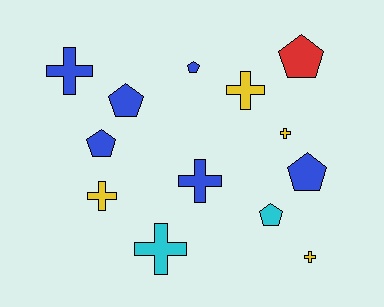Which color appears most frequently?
Blue, with 6 objects.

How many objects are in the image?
There are 13 objects.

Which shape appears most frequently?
Cross, with 7 objects.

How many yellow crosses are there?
There are 4 yellow crosses.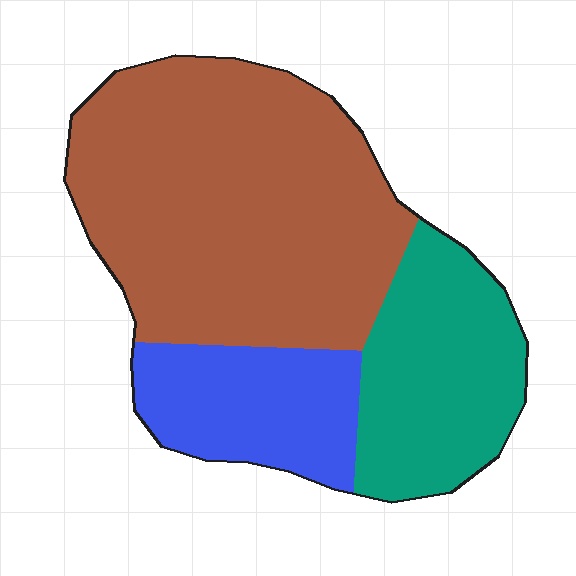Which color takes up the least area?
Blue, at roughly 20%.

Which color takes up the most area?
Brown, at roughly 55%.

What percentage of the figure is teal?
Teal covers around 25% of the figure.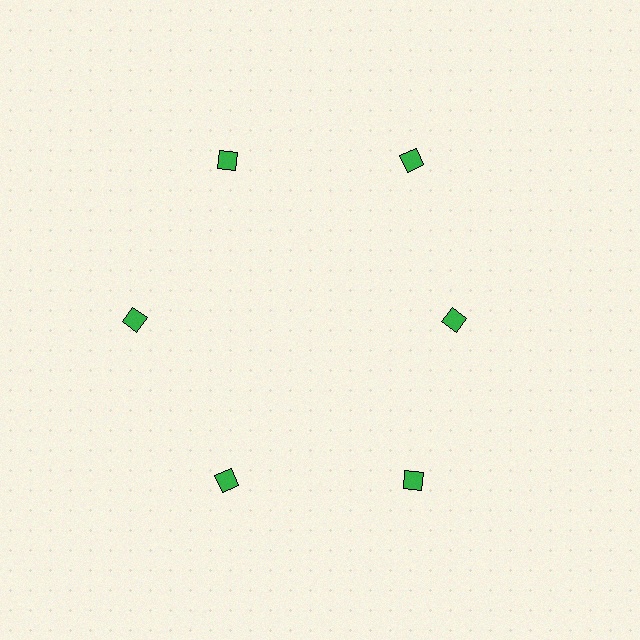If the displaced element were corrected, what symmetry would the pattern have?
It would have 6-fold rotational symmetry — the pattern would map onto itself every 60 degrees.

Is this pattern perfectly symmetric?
No. The 6 green diamonds are arranged in a ring, but one element near the 3 o'clock position is pulled inward toward the center, breaking the 6-fold rotational symmetry.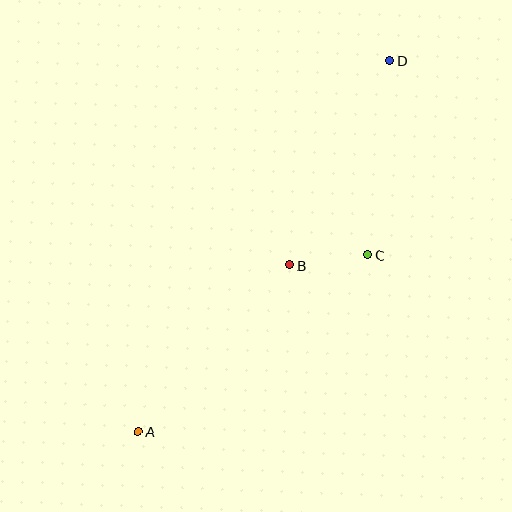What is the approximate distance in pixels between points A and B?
The distance between A and B is approximately 225 pixels.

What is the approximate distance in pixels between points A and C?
The distance between A and C is approximately 290 pixels.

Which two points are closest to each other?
Points B and C are closest to each other.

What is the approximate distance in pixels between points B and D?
The distance between B and D is approximately 228 pixels.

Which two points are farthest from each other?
Points A and D are farthest from each other.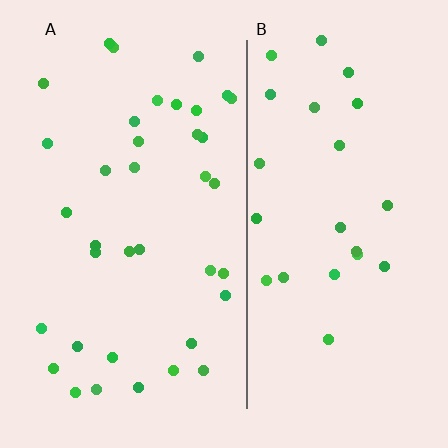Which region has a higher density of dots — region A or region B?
A (the left).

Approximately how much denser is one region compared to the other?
Approximately 1.6× — region A over region B.